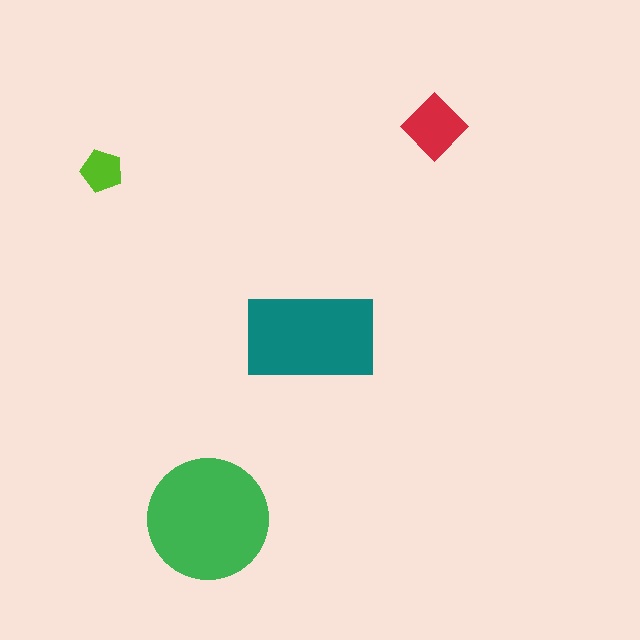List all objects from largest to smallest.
The green circle, the teal rectangle, the red diamond, the lime pentagon.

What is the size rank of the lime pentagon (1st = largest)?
4th.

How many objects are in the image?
There are 4 objects in the image.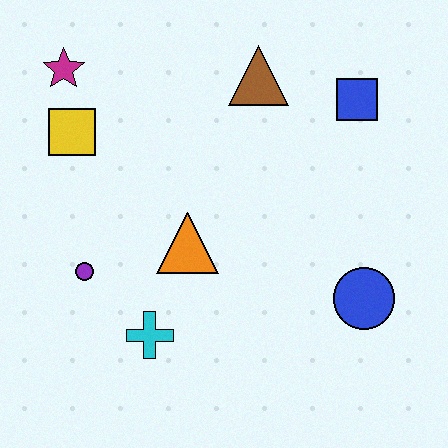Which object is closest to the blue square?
The brown triangle is closest to the blue square.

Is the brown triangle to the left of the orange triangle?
No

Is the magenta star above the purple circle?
Yes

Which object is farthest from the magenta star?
The blue circle is farthest from the magenta star.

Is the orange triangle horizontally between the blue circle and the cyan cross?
Yes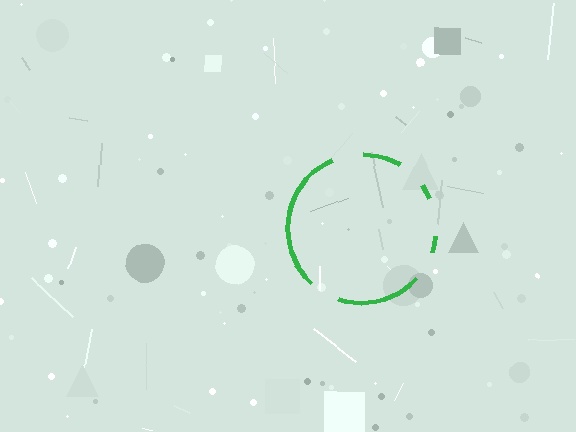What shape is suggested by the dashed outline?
The dashed outline suggests a circle.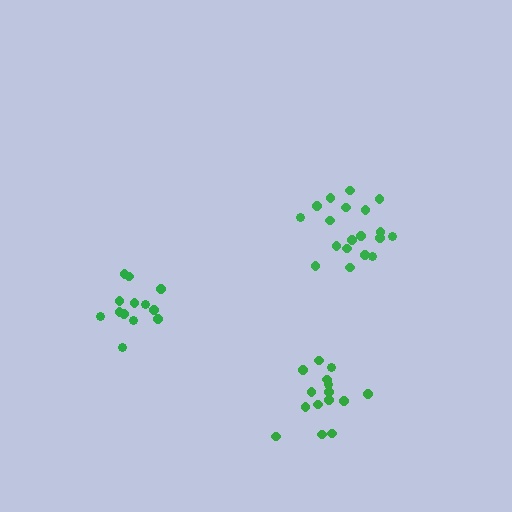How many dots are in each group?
Group 1: 13 dots, Group 2: 19 dots, Group 3: 15 dots (47 total).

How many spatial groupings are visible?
There are 3 spatial groupings.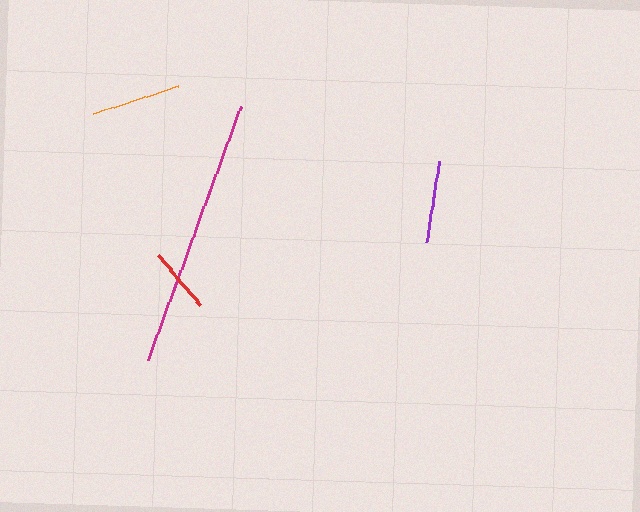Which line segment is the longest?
The magenta line is the longest at approximately 269 pixels.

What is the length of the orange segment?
The orange segment is approximately 90 pixels long.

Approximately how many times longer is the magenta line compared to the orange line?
The magenta line is approximately 3.0 times the length of the orange line.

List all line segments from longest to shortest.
From longest to shortest: magenta, orange, purple, red.